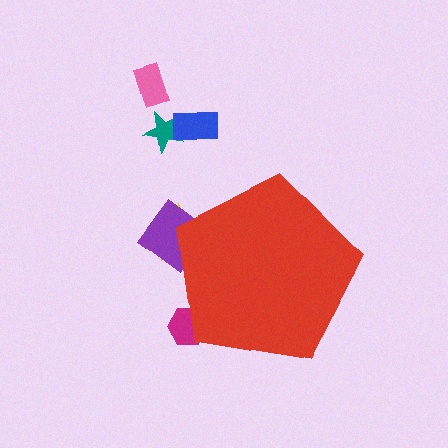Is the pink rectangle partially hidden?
No, the pink rectangle is fully visible.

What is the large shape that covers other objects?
A red pentagon.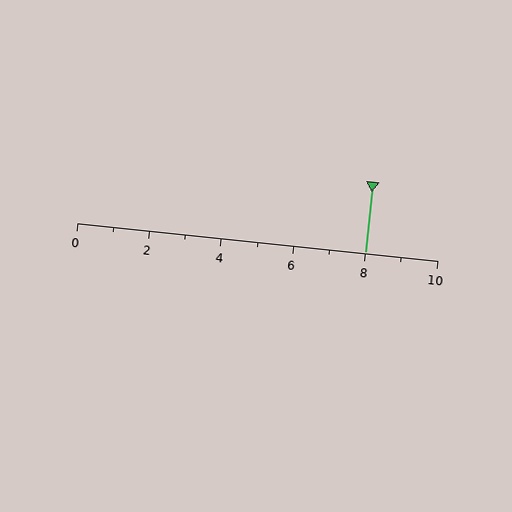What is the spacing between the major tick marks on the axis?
The major ticks are spaced 2 apart.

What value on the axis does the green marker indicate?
The marker indicates approximately 8.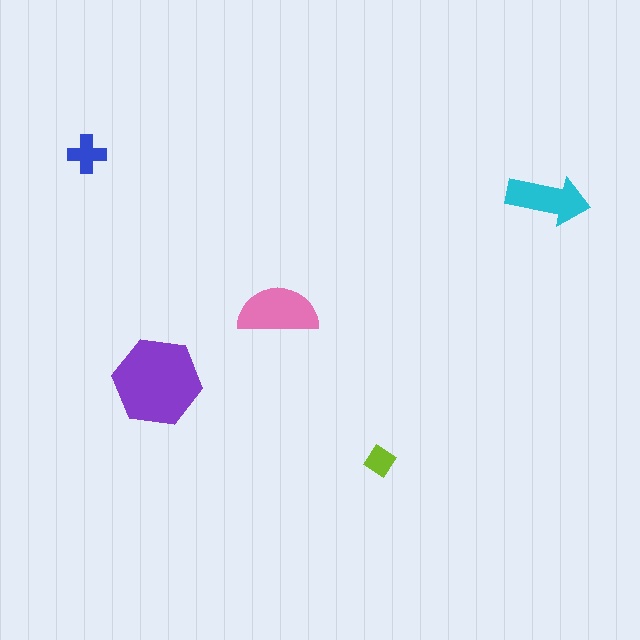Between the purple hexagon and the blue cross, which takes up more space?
The purple hexagon.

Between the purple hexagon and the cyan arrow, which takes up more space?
The purple hexagon.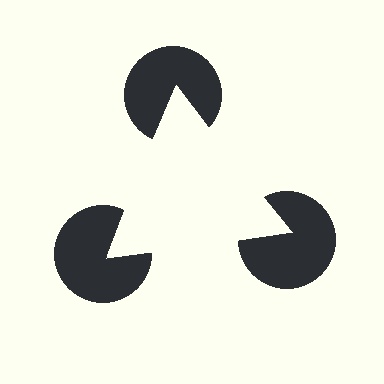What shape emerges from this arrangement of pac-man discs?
An illusory triangle — its edges are inferred from the aligned wedge cuts in the pac-man discs, not physically drawn.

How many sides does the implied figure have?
3 sides.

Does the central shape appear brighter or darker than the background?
It typically appears slightly brighter than the background, even though no actual brightness change is drawn.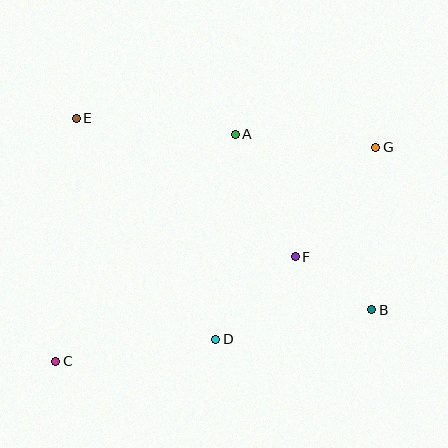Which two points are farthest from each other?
Points C and G are farthest from each other.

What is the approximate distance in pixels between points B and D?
The distance between B and D is approximately 159 pixels.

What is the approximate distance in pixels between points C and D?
The distance between C and D is approximately 162 pixels.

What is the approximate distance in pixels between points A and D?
The distance between A and D is approximately 206 pixels.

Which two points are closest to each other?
Points B and F are closest to each other.